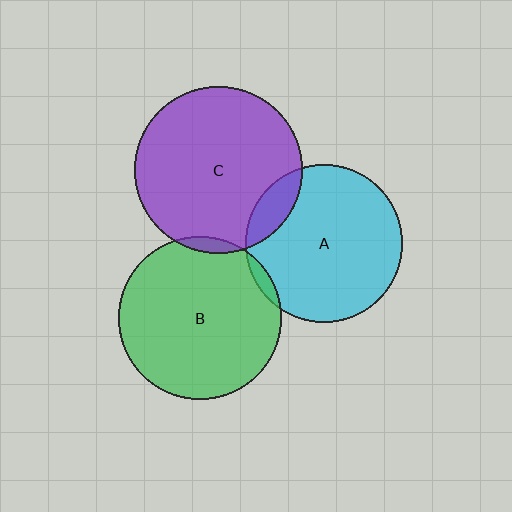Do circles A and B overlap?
Yes.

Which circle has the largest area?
Circle C (purple).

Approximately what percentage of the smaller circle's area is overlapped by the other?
Approximately 5%.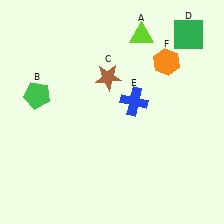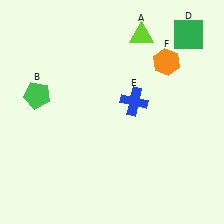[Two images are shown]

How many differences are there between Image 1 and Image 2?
There is 1 difference between the two images.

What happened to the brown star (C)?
The brown star (C) was removed in Image 2. It was in the top-left area of Image 1.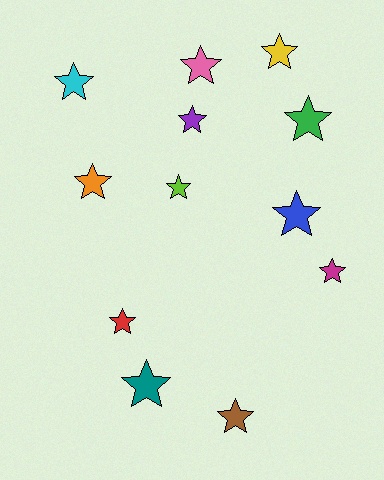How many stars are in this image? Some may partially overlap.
There are 12 stars.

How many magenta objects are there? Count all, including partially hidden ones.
There is 1 magenta object.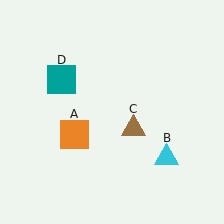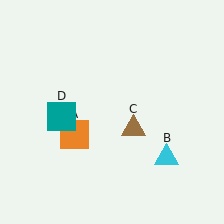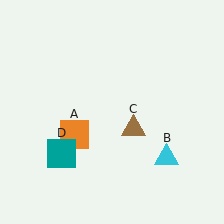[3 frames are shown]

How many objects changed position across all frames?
1 object changed position: teal square (object D).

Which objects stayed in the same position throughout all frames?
Orange square (object A) and cyan triangle (object B) and brown triangle (object C) remained stationary.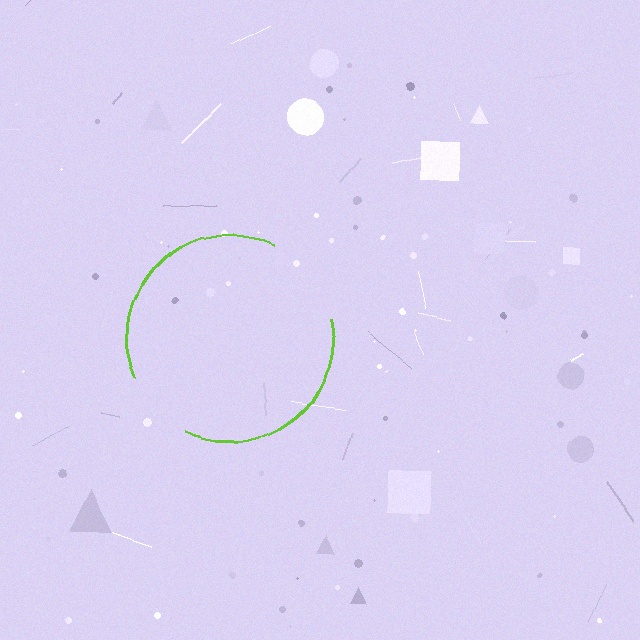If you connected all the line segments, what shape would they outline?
They would outline a circle.